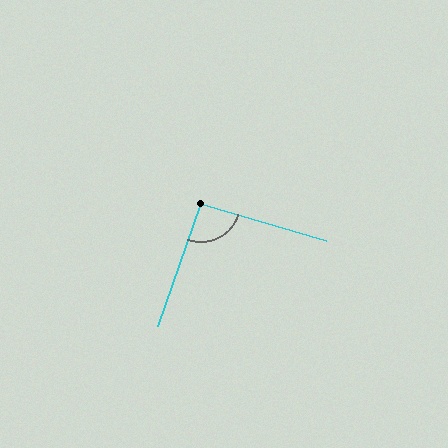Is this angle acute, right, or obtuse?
It is approximately a right angle.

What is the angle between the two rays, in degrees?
Approximately 93 degrees.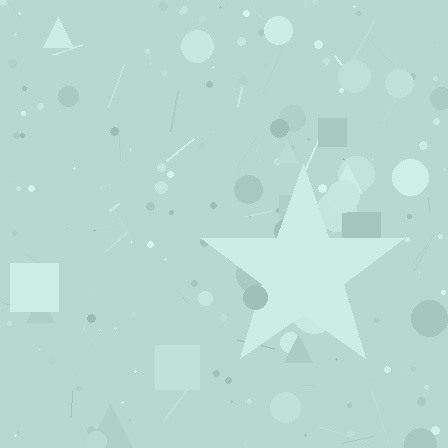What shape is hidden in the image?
A star is hidden in the image.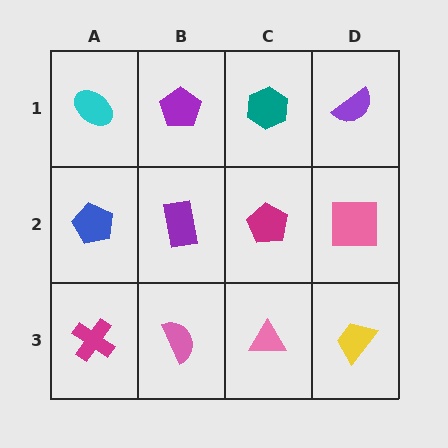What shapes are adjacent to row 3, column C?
A magenta pentagon (row 2, column C), a pink semicircle (row 3, column B), a yellow trapezoid (row 3, column D).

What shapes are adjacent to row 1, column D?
A pink square (row 2, column D), a teal hexagon (row 1, column C).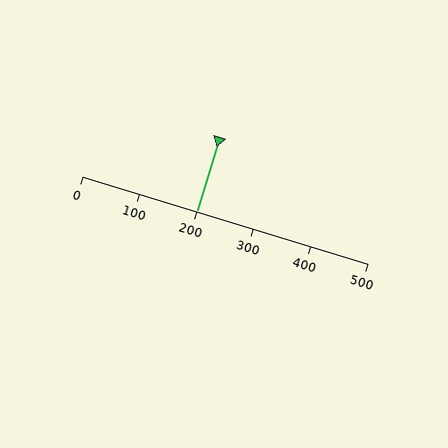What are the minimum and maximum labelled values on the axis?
The axis runs from 0 to 500.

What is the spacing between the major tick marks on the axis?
The major ticks are spaced 100 apart.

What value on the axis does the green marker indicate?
The marker indicates approximately 200.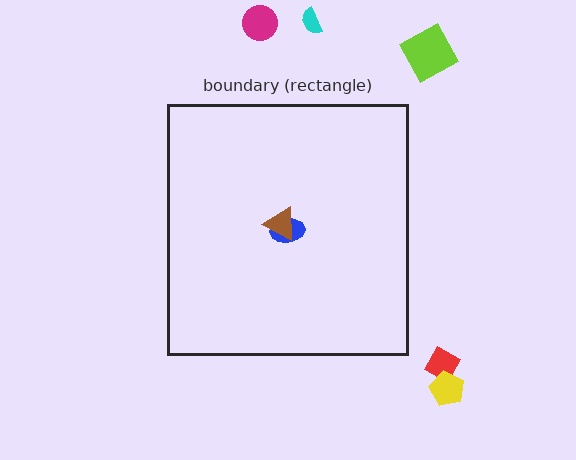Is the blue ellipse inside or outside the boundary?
Inside.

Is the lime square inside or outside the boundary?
Outside.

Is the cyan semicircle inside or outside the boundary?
Outside.